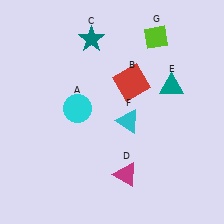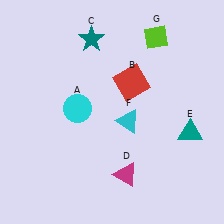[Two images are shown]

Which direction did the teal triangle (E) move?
The teal triangle (E) moved down.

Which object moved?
The teal triangle (E) moved down.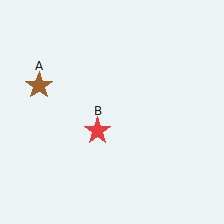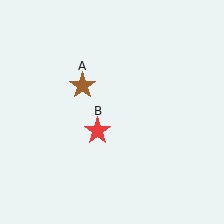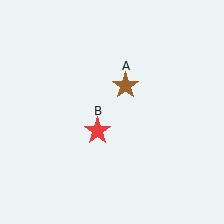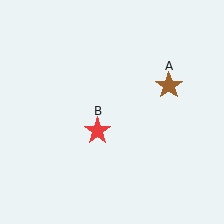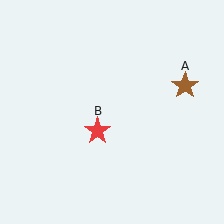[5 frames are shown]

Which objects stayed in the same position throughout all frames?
Red star (object B) remained stationary.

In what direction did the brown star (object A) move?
The brown star (object A) moved right.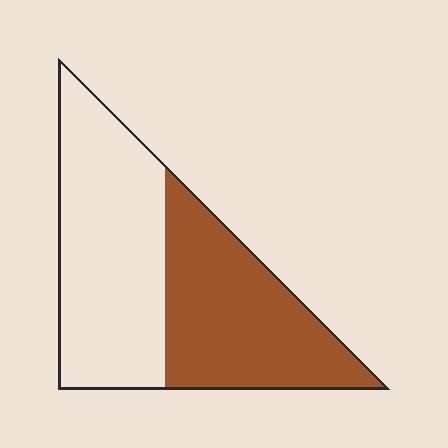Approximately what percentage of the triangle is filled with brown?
Approximately 45%.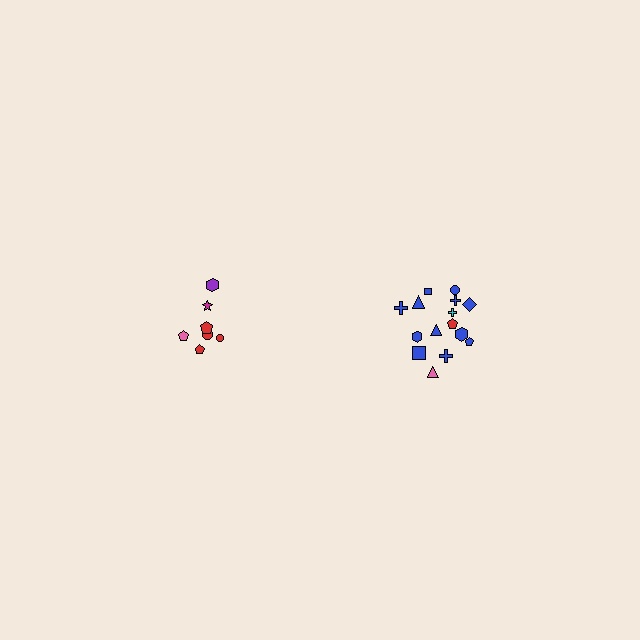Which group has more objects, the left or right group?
The right group.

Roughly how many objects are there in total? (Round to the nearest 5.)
Roughly 20 objects in total.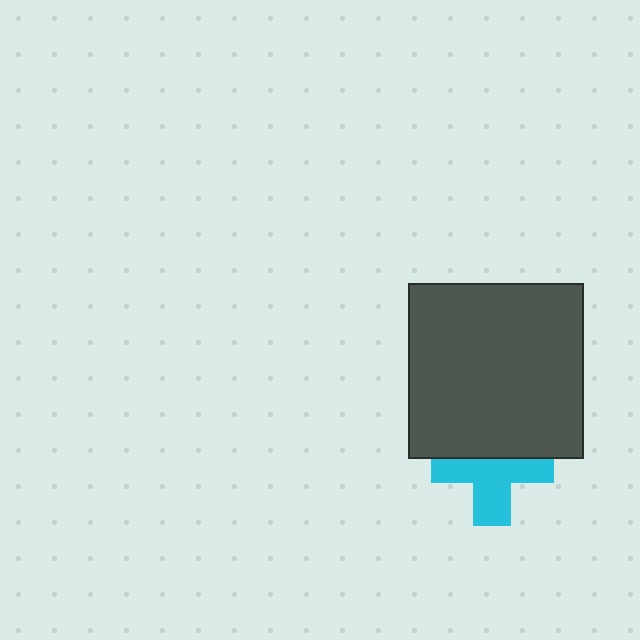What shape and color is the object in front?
The object in front is a dark gray square.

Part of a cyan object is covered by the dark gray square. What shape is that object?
It is a cross.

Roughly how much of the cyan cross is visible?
About half of it is visible (roughly 58%).